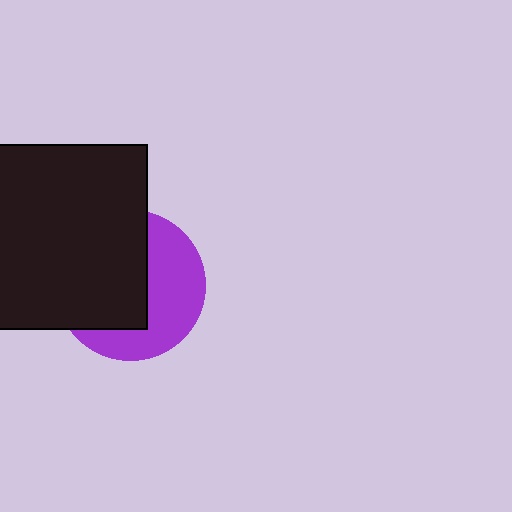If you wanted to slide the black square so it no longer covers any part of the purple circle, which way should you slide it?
Slide it left — that is the most direct way to separate the two shapes.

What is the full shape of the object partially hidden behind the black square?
The partially hidden object is a purple circle.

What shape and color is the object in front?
The object in front is a black square.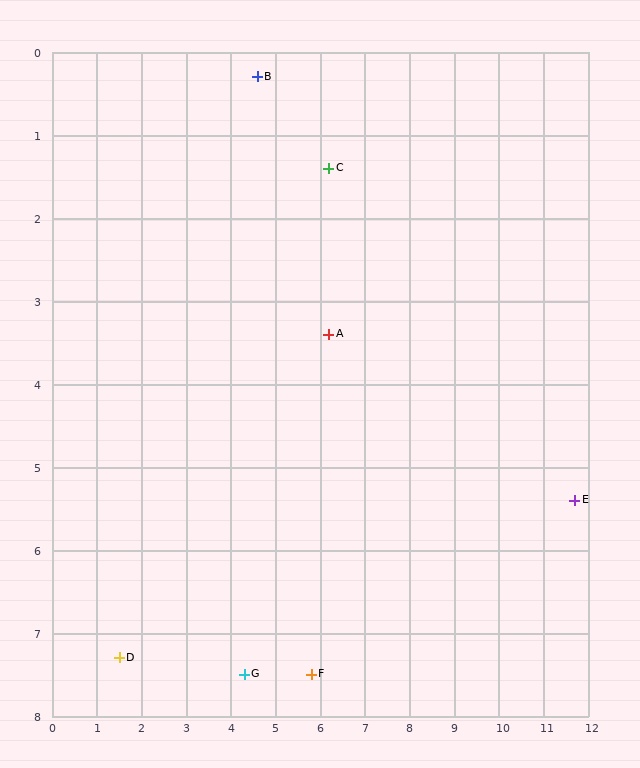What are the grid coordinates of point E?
Point E is at approximately (11.7, 5.4).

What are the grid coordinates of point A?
Point A is at approximately (6.2, 3.4).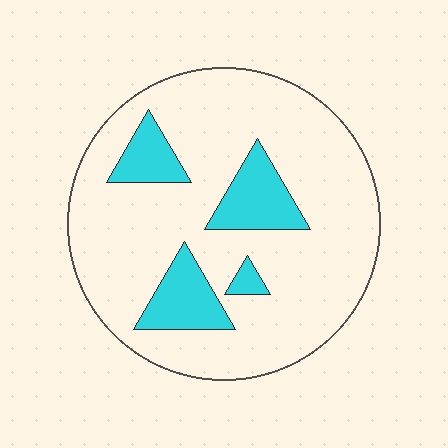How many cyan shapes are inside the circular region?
4.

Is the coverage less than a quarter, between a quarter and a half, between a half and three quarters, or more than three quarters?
Less than a quarter.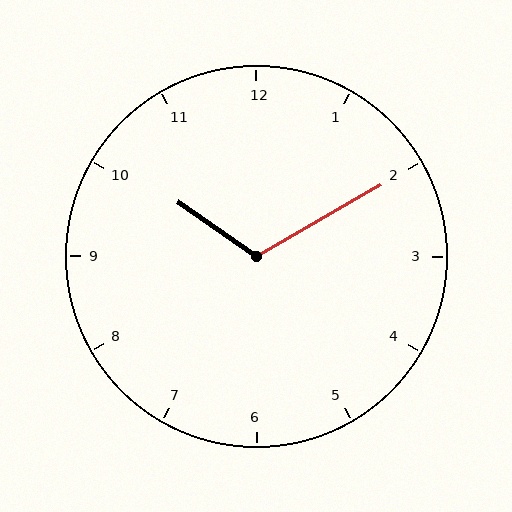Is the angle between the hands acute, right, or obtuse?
It is obtuse.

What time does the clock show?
10:10.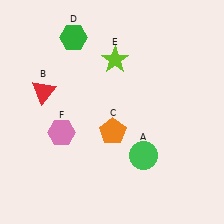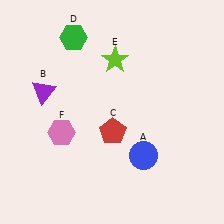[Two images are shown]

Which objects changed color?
A changed from green to blue. B changed from red to purple. C changed from orange to red.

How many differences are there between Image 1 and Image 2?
There are 3 differences between the two images.